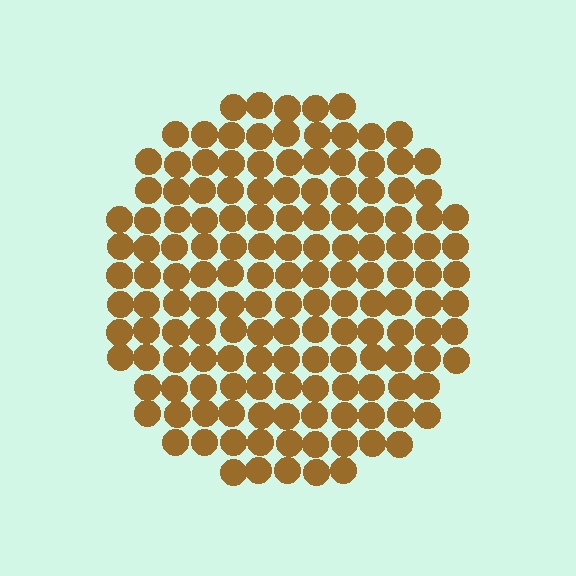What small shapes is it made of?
It is made of small circles.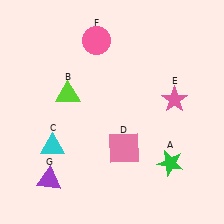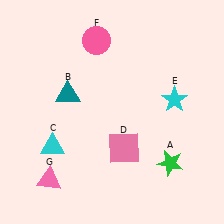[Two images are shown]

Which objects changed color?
B changed from lime to teal. E changed from pink to cyan. G changed from purple to pink.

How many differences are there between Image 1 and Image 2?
There are 3 differences between the two images.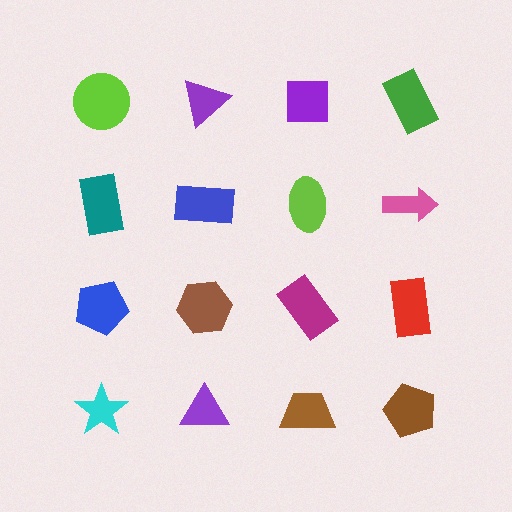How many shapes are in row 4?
4 shapes.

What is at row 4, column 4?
A brown pentagon.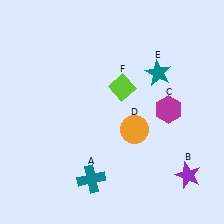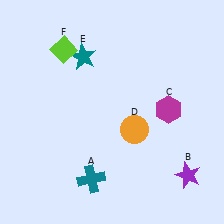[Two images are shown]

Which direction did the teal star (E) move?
The teal star (E) moved left.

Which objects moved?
The objects that moved are: the teal star (E), the lime diamond (F).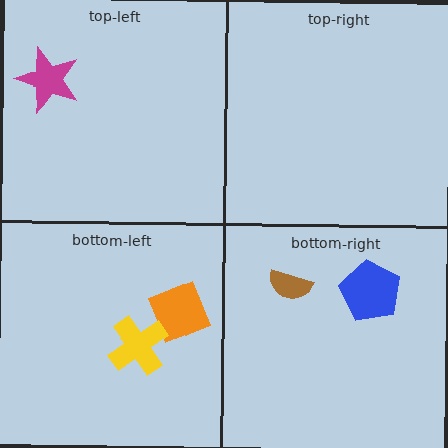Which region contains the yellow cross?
The bottom-left region.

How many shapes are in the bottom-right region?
2.